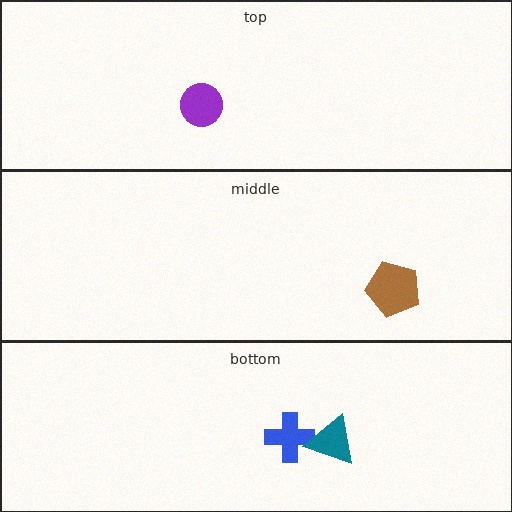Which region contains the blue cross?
The bottom region.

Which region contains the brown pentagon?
The middle region.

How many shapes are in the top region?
1.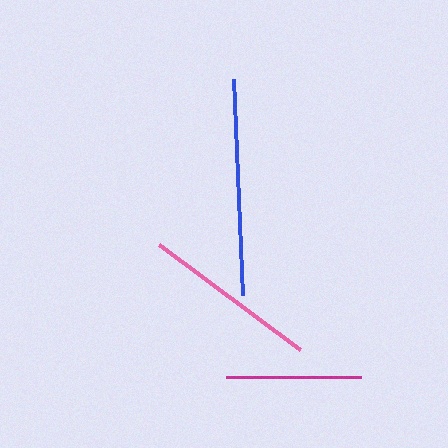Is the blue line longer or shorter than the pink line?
The blue line is longer than the pink line.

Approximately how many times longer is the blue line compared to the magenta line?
The blue line is approximately 1.6 times the length of the magenta line.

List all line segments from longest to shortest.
From longest to shortest: blue, pink, magenta.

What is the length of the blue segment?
The blue segment is approximately 216 pixels long.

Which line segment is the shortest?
The magenta line is the shortest at approximately 135 pixels.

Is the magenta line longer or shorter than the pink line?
The pink line is longer than the magenta line.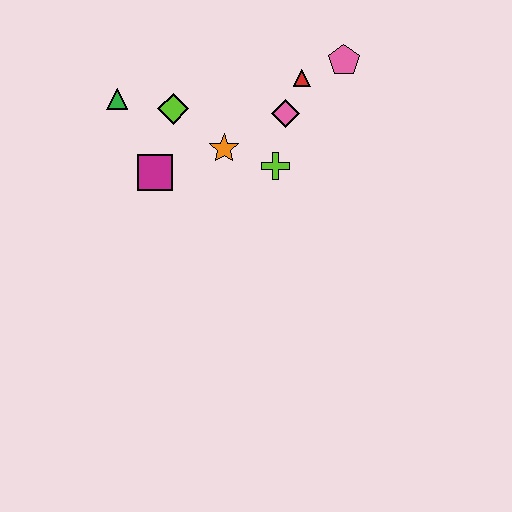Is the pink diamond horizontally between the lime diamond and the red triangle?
Yes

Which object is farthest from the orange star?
The pink pentagon is farthest from the orange star.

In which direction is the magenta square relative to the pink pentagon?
The magenta square is to the left of the pink pentagon.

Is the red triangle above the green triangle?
Yes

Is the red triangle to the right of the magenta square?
Yes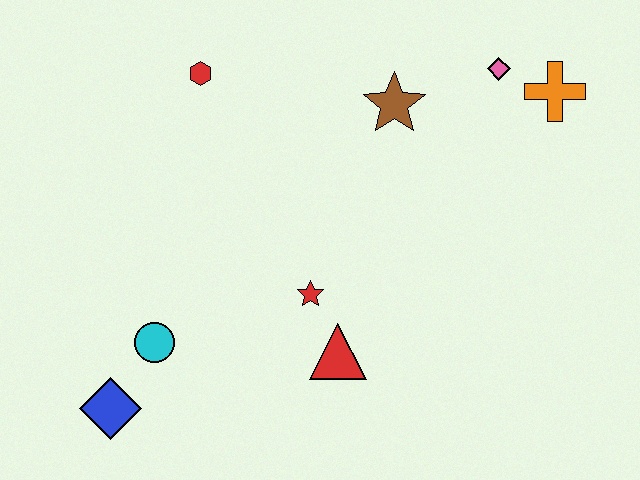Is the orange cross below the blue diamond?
No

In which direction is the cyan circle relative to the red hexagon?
The cyan circle is below the red hexagon.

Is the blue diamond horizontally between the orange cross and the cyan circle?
No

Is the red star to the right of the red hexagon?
Yes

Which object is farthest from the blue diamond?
The orange cross is farthest from the blue diamond.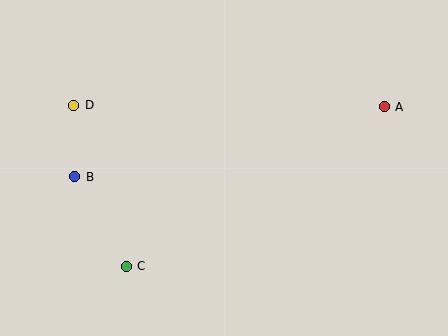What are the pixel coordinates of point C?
Point C is at (126, 266).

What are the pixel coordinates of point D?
Point D is at (74, 105).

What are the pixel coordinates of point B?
Point B is at (75, 177).